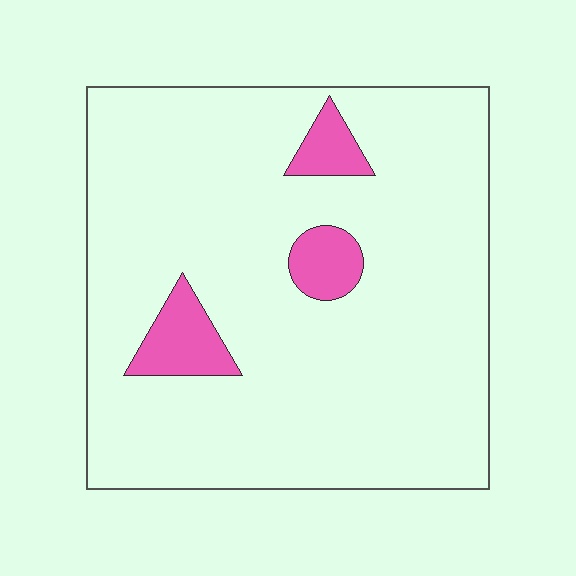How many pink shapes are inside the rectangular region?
3.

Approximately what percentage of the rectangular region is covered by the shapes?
Approximately 10%.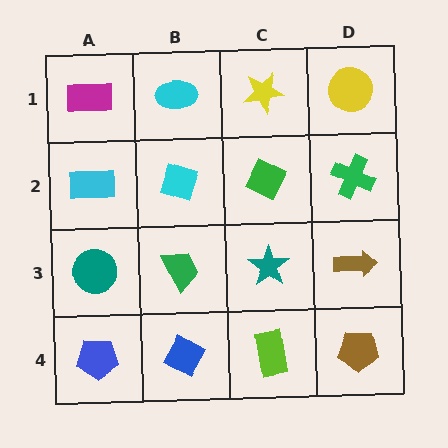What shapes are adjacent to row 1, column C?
A green diamond (row 2, column C), a cyan ellipse (row 1, column B), a yellow circle (row 1, column D).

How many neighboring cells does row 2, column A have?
3.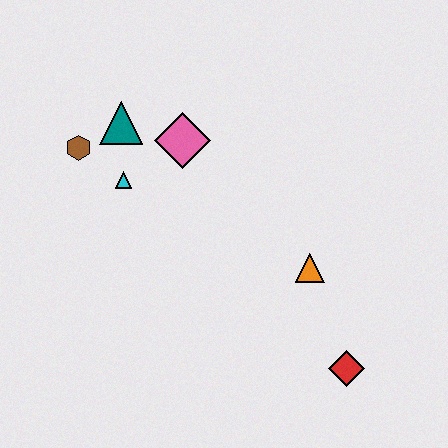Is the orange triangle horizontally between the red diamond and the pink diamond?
Yes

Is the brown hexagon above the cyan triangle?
Yes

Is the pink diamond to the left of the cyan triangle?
No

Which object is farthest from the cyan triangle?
The red diamond is farthest from the cyan triangle.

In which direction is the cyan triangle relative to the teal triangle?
The cyan triangle is below the teal triangle.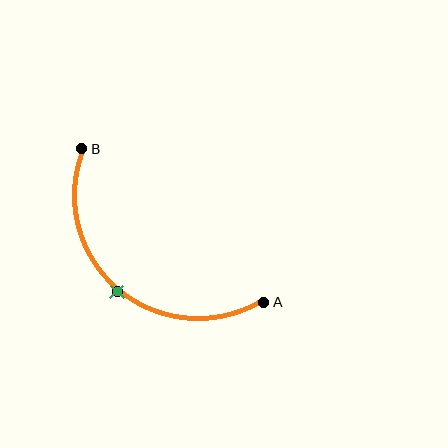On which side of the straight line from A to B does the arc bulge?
The arc bulges below and to the left of the straight line connecting A and B.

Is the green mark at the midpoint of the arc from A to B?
Yes. The green mark lies on the arc at equal arc-length from both A and B — it is the arc midpoint.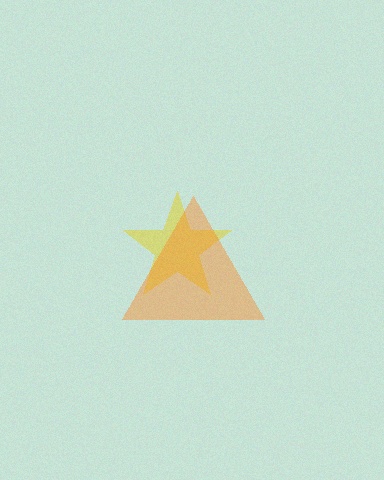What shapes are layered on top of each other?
The layered shapes are: a yellow star, an orange triangle.